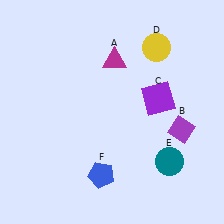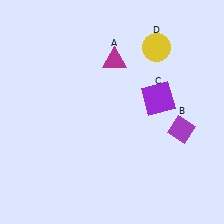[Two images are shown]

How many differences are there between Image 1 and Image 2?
There are 2 differences between the two images.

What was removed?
The teal circle (E), the blue pentagon (F) were removed in Image 2.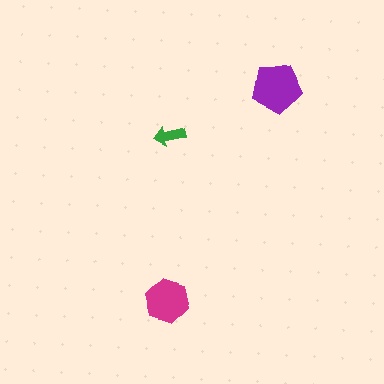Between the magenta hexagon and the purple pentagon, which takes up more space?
The purple pentagon.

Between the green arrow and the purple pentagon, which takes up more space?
The purple pentagon.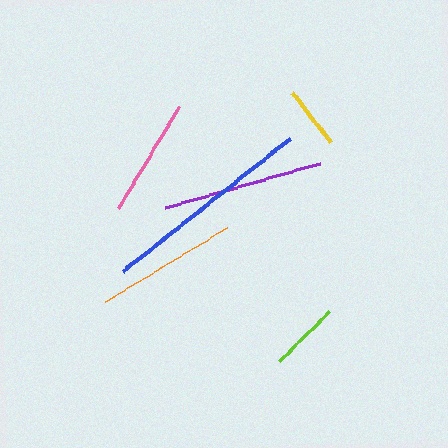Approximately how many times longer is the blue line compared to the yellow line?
The blue line is approximately 3.4 times the length of the yellow line.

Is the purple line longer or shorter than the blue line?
The blue line is longer than the purple line.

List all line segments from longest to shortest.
From longest to shortest: blue, purple, orange, pink, lime, yellow.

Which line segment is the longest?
The blue line is the longest at approximately 214 pixels.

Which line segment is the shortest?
The yellow line is the shortest at approximately 62 pixels.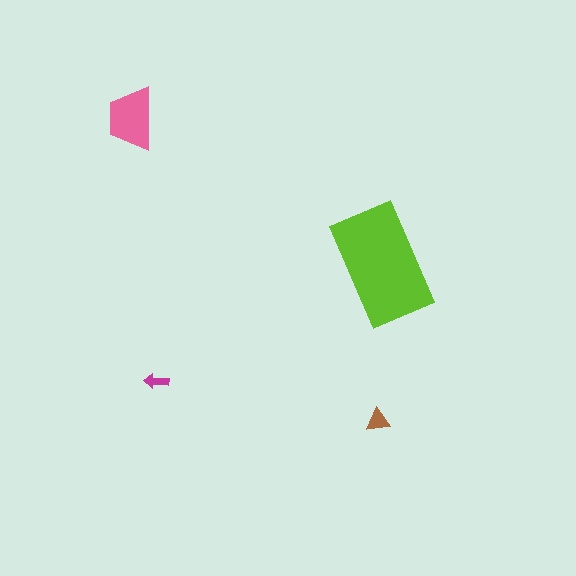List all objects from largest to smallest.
The lime rectangle, the pink trapezoid, the brown triangle, the magenta arrow.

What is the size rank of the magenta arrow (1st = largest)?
4th.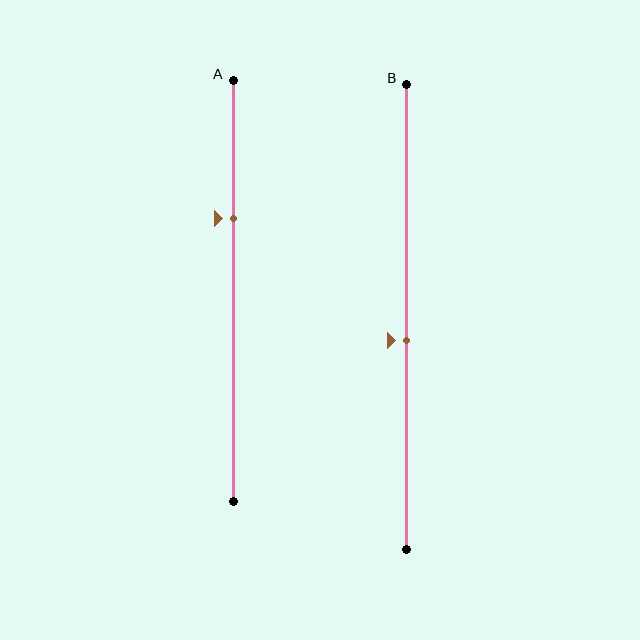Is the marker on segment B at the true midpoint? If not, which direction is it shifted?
No, the marker on segment B is shifted downward by about 5% of the segment length.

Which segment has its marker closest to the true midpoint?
Segment B has its marker closest to the true midpoint.